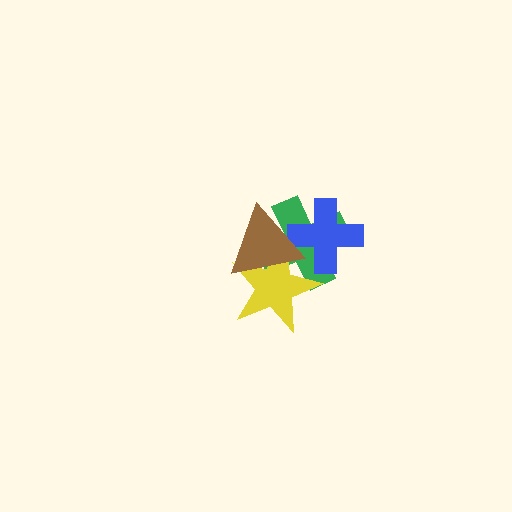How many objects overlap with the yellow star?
3 objects overlap with the yellow star.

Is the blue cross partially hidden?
Yes, it is partially covered by another shape.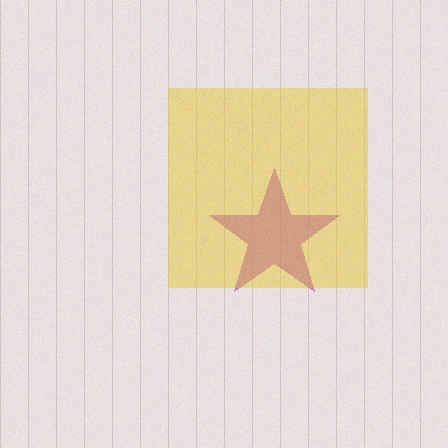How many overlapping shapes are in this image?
There are 2 overlapping shapes in the image.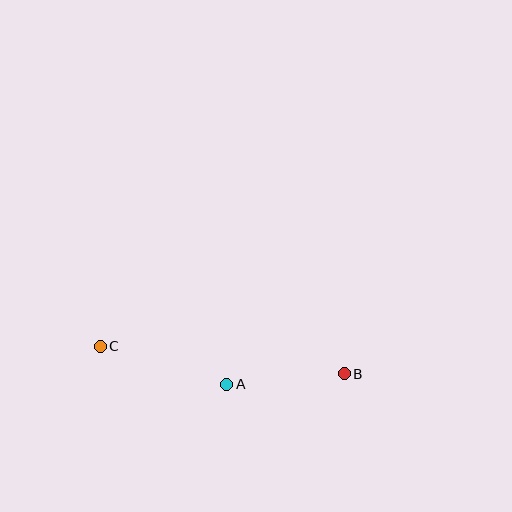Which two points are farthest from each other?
Points B and C are farthest from each other.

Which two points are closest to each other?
Points A and B are closest to each other.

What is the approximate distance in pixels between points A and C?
The distance between A and C is approximately 132 pixels.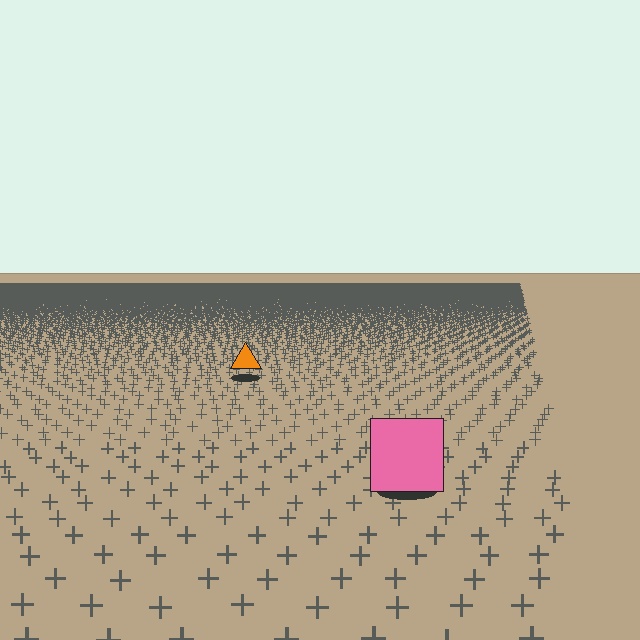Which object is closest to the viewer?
The pink square is closest. The texture marks near it are larger and more spread out.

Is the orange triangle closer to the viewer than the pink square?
No. The pink square is closer — you can tell from the texture gradient: the ground texture is coarser near it.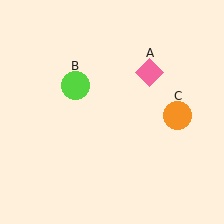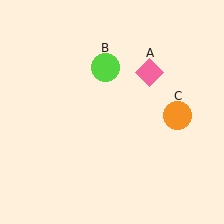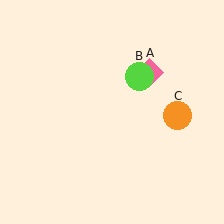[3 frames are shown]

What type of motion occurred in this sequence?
The lime circle (object B) rotated clockwise around the center of the scene.